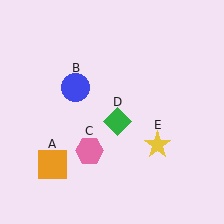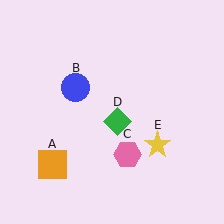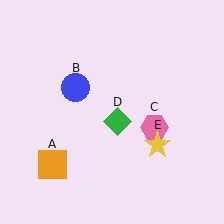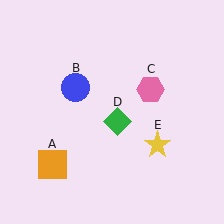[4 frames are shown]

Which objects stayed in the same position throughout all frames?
Orange square (object A) and blue circle (object B) and green diamond (object D) and yellow star (object E) remained stationary.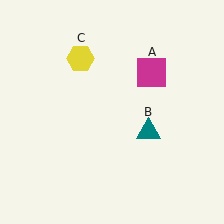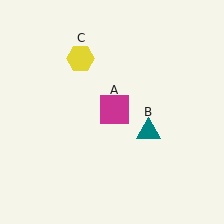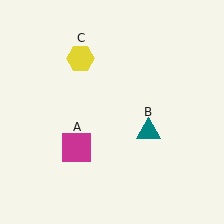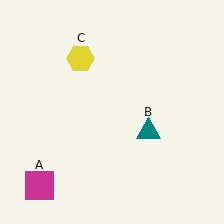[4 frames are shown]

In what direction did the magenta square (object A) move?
The magenta square (object A) moved down and to the left.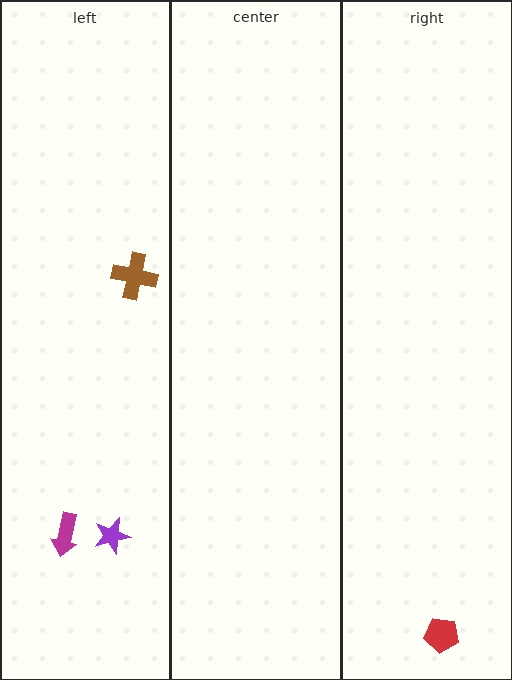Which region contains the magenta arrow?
The left region.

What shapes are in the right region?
The red pentagon.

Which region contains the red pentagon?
The right region.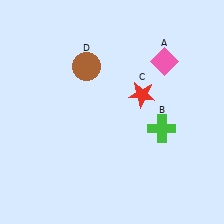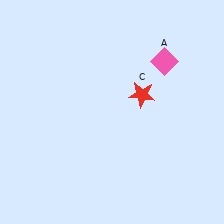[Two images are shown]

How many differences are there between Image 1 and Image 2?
There are 2 differences between the two images.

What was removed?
The brown circle (D), the green cross (B) were removed in Image 2.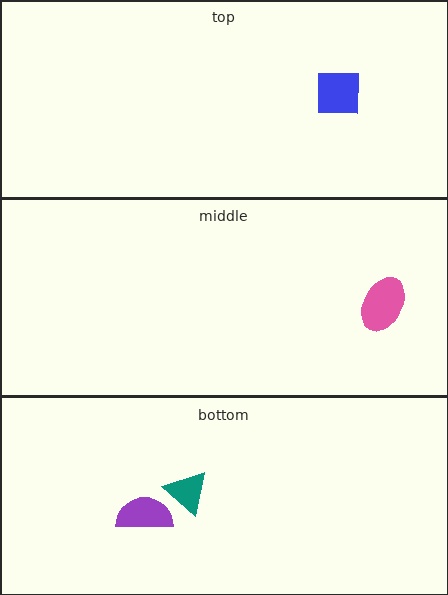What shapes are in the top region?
The blue square.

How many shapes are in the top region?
1.